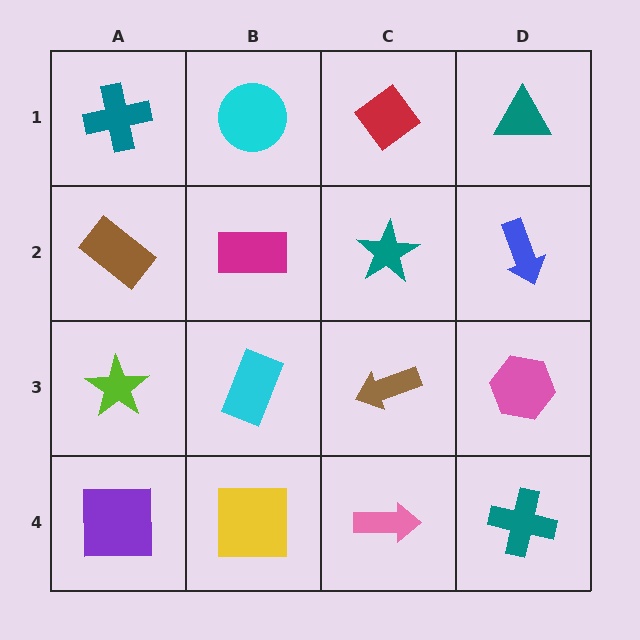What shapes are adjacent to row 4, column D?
A pink hexagon (row 3, column D), a pink arrow (row 4, column C).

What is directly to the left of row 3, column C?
A cyan rectangle.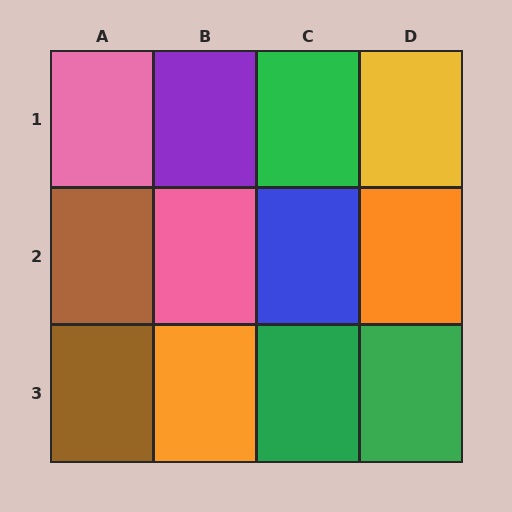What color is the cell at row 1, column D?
Yellow.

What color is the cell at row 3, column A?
Brown.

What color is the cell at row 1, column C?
Green.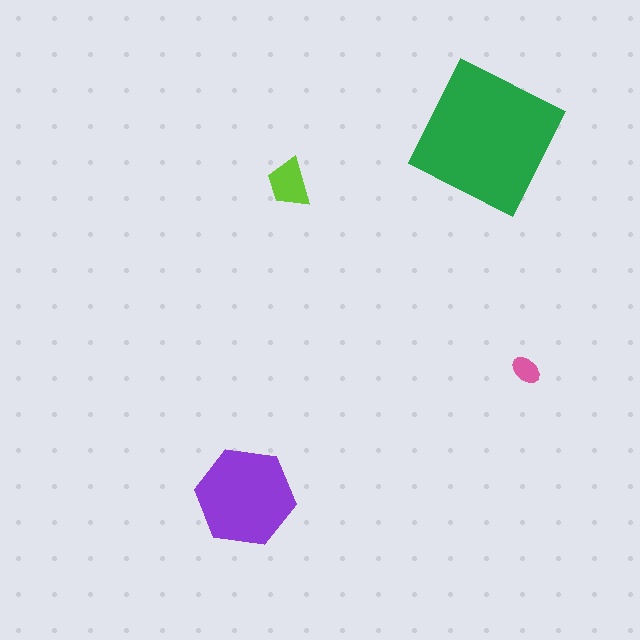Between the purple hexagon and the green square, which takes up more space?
The green square.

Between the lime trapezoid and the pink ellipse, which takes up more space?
The lime trapezoid.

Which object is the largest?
The green square.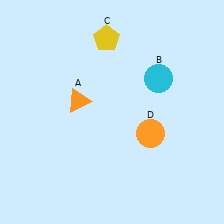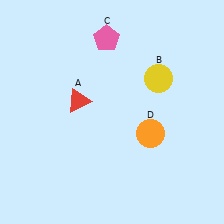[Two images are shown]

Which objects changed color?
A changed from orange to red. B changed from cyan to yellow. C changed from yellow to pink.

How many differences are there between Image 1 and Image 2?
There are 3 differences between the two images.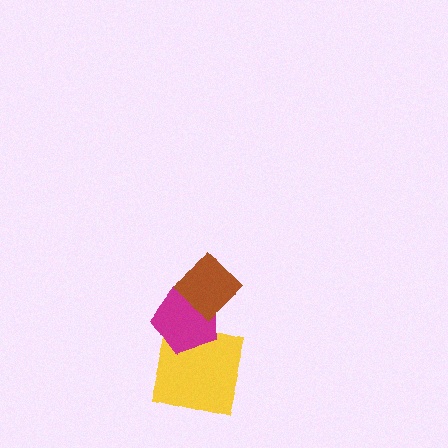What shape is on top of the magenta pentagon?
The brown diamond is on top of the magenta pentagon.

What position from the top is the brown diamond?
The brown diamond is 1st from the top.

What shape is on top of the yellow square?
The magenta pentagon is on top of the yellow square.